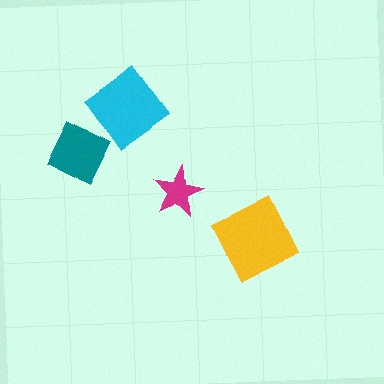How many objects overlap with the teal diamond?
1 object overlaps with the teal diamond.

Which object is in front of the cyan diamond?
The teal diamond is in front of the cyan diamond.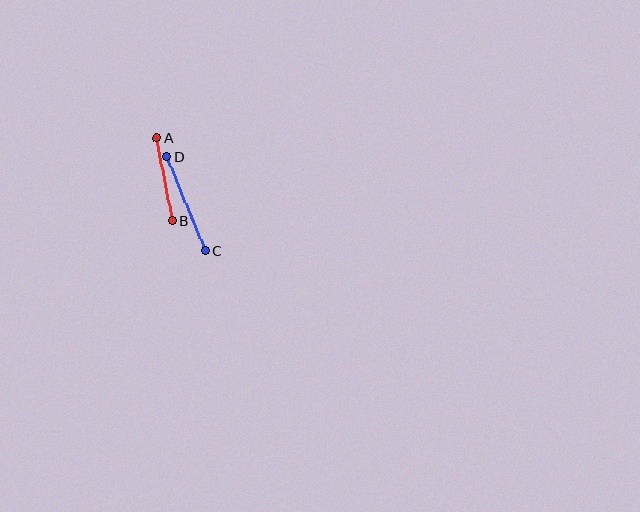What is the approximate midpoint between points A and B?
The midpoint is at approximately (164, 179) pixels.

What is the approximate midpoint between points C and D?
The midpoint is at approximately (186, 204) pixels.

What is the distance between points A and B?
The distance is approximately 84 pixels.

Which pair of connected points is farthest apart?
Points C and D are farthest apart.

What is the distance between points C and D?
The distance is approximately 102 pixels.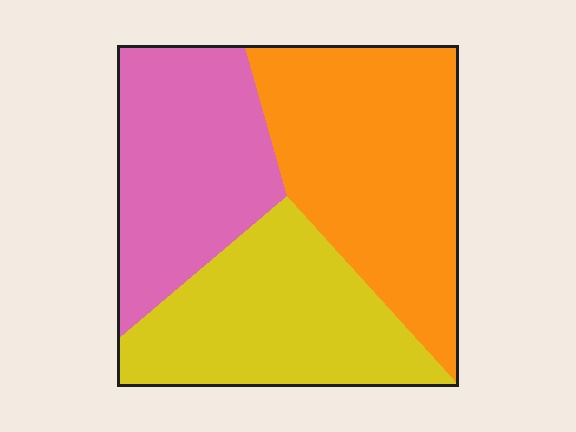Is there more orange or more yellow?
Orange.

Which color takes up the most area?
Orange, at roughly 40%.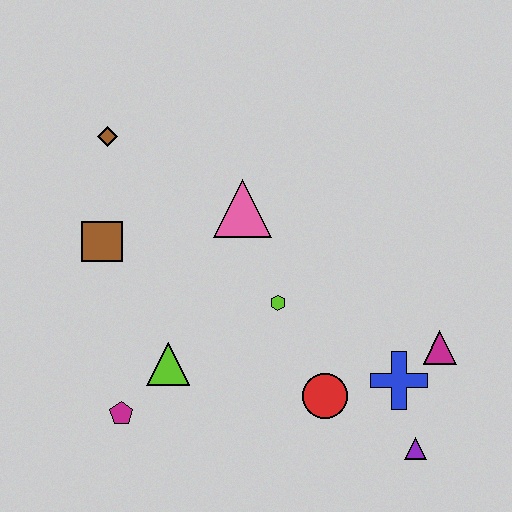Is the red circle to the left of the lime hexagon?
No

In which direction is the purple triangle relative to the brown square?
The purple triangle is to the right of the brown square.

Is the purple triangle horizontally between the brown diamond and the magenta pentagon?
No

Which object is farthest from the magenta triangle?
The brown diamond is farthest from the magenta triangle.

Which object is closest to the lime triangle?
The magenta pentagon is closest to the lime triangle.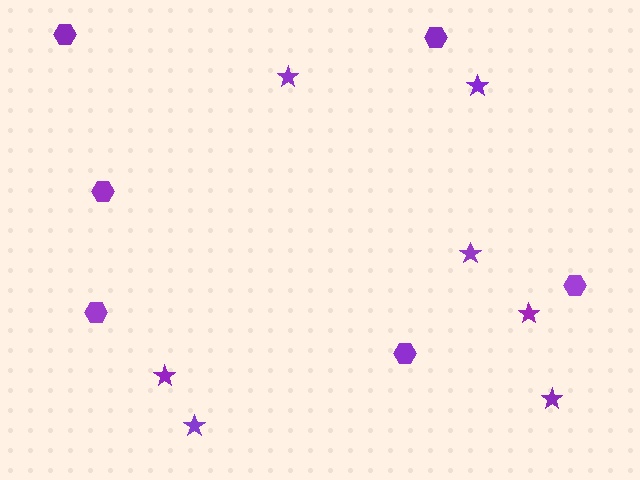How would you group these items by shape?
There are 2 groups: one group of hexagons (6) and one group of stars (7).